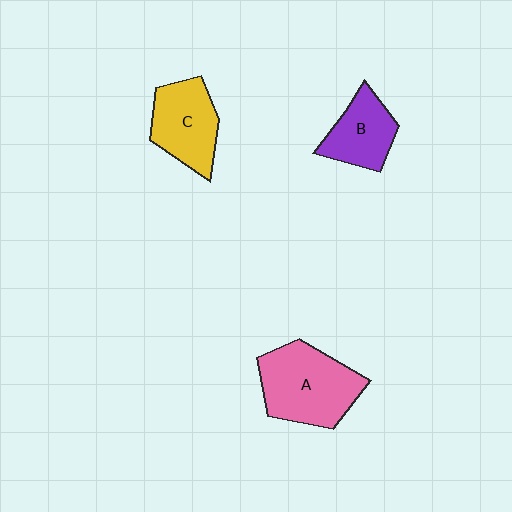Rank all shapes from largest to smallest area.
From largest to smallest: A (pink), C (yellow), B (purple).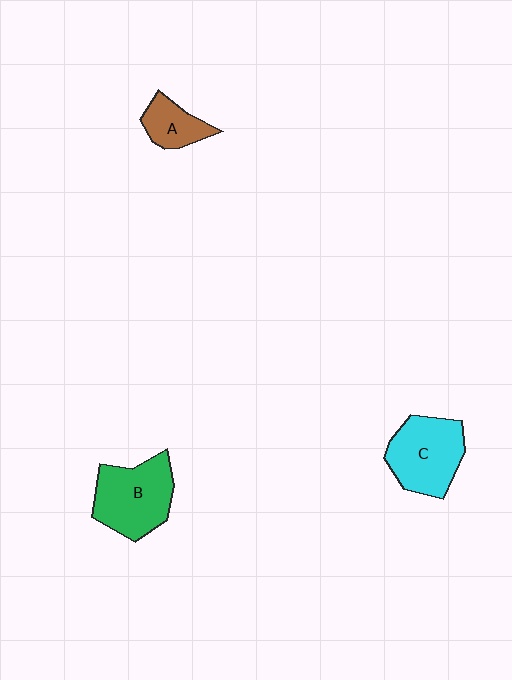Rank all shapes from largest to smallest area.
From largest to smallest: B (green), C (cyan), A (brown).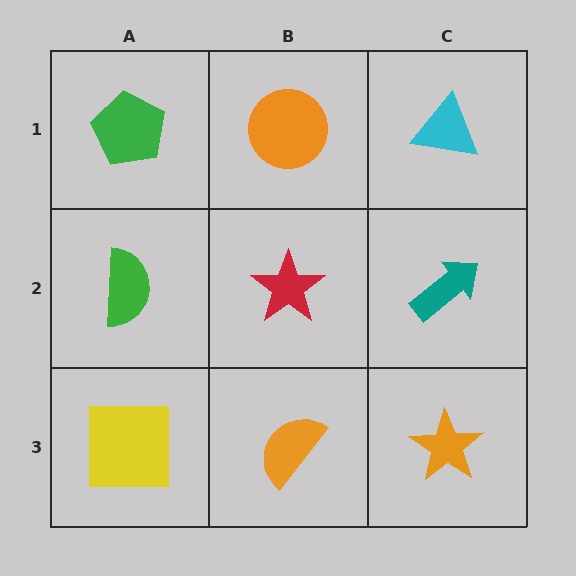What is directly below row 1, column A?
A green semicircle.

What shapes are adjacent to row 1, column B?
A red star (row 2, column B), a green pentagon (row 1, column A), a cyan triangle (row 1, column C).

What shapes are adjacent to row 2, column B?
An orange circle (row 1, column B), an orange semicircle (row 3, column B), a green semicircle (row 2, column A), a teal arrow (row 2, column C).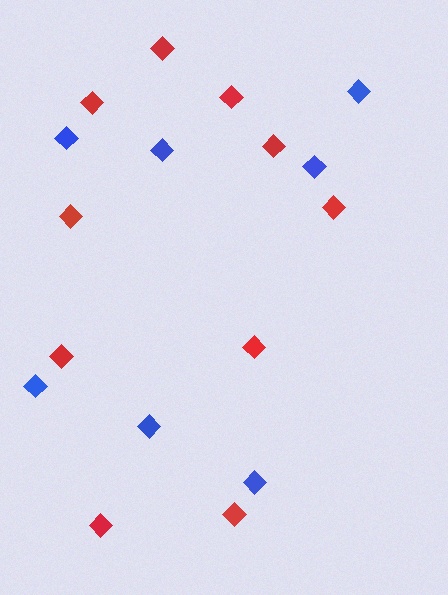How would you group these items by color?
There are 2 groups: one group of blue diamonds (7) and one group of red diamonds (10).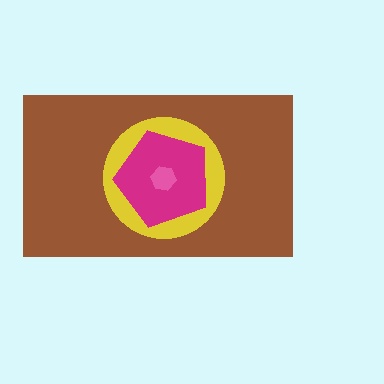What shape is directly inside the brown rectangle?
The yellow circle.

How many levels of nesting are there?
4.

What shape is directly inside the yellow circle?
The magenta pentagon.